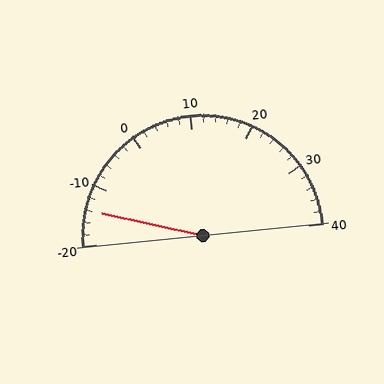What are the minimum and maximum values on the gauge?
The gauge ranges from -20 to 40.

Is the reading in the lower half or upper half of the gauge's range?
The reading is in the lower half of the range (-20 to 40).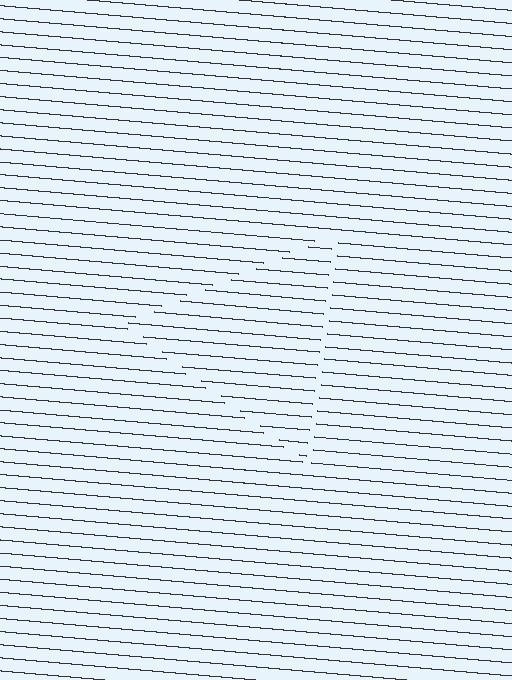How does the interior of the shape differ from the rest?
The interior of the shape contains the same grating, shifted by half a period — the contour is defined by the phase discontinuity where line-ends from the inner and outer gratings abut.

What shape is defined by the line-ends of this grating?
An illusory triangle. The interior of the shape contains the same grating, shifted by half a period — the contour is defined by the phase discontinuity where line-ends from the inner and outer gratings abut.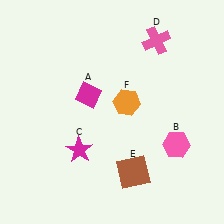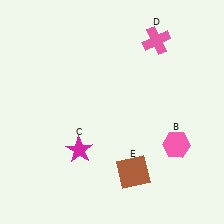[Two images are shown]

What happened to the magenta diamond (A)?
The magenta diamond (A) was removed in Image 2. It was in the top-left area of Image 1.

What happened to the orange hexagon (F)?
The orange hexagon (F) was removed in Image 2. It was in the top-right area of Image 1.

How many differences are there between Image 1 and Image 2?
There are 2 differences between the two images.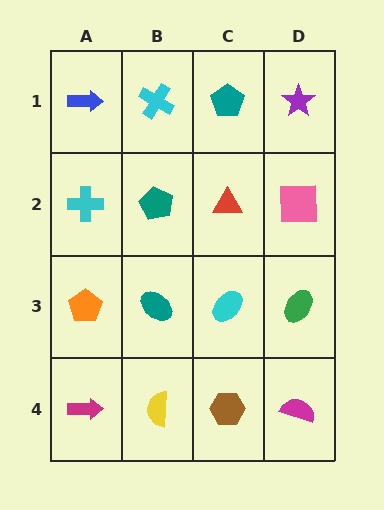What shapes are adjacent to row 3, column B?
A teal pentagon (row 2, column B), a yellow semicircle (row 4, column B), an orange pentagon (row 3, column A), a cyan ellipse (row 3, column C).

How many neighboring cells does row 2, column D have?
3.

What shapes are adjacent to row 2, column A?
A blue arrow (row 1, column A), an orange pentagon (row 3, column A), a teal pentagon (row 2, column B).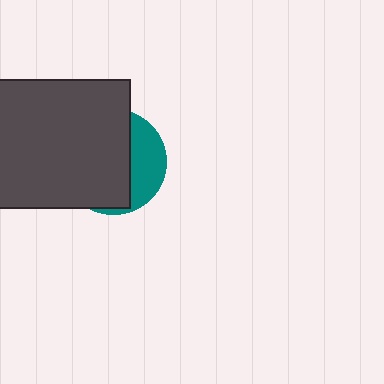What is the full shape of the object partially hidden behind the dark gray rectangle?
The partially hidden object is a teal circle.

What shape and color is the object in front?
The object in front is a dark gray rectangle.